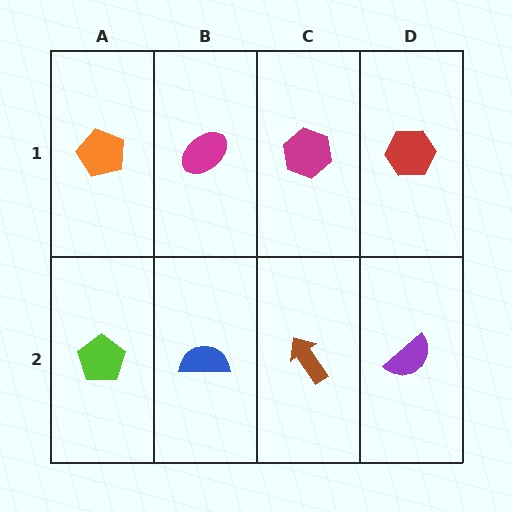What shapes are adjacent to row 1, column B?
A blue semicircle (row 2, column B), an orange pentagon (row 1, column A), a magenta hexagon (row 1, column C).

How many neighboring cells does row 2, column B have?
3.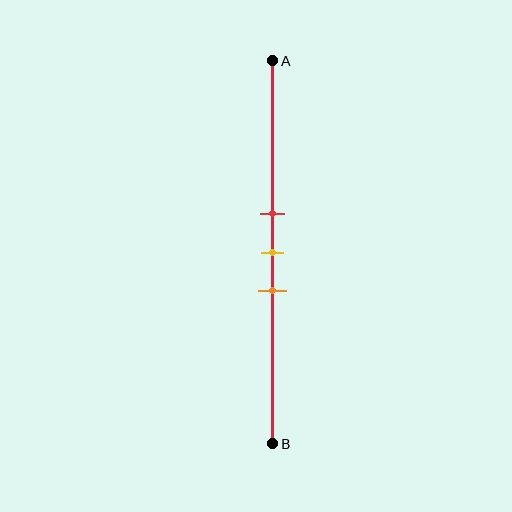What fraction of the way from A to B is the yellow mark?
The yellow mark is approximately 50% (0.5) of the way from A to B.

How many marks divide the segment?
There are 3 marks dividing the segment.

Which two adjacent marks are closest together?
The red and yellow marks are the closest adjacent pair.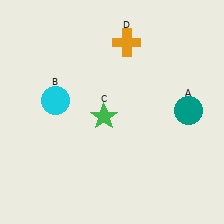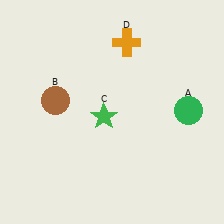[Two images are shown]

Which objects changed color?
A changed from teal to green. B changed from cyan to brown.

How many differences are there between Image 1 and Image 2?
There are 2 differences between the two images.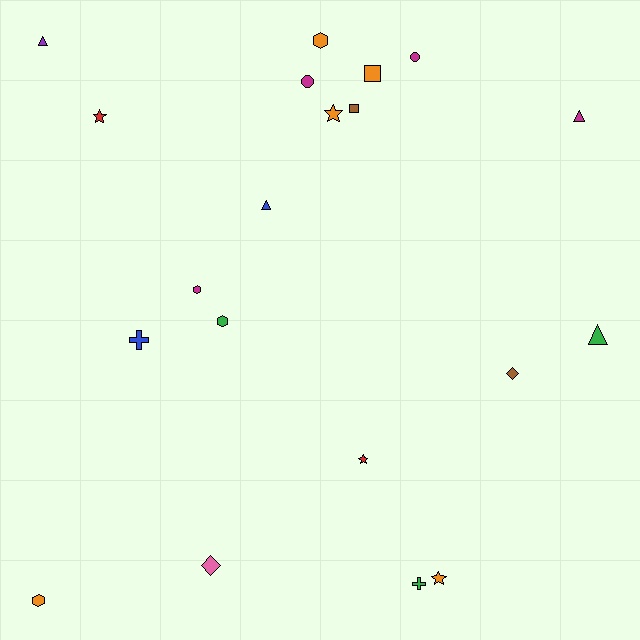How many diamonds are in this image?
There are 2 diamonds.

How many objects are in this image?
There are 20 objects.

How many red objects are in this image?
There are 2 red objects.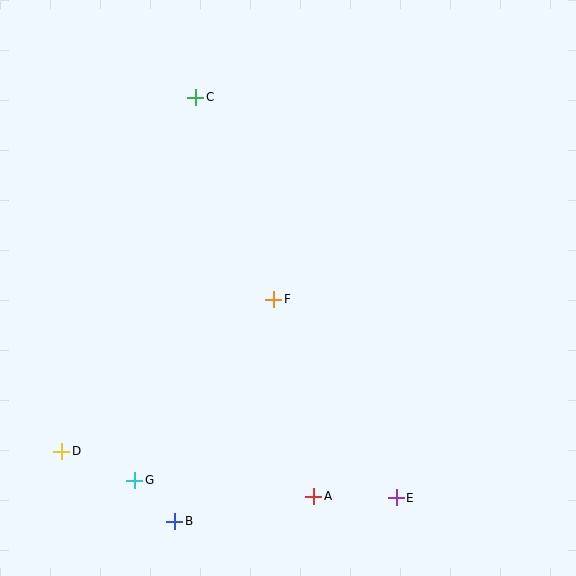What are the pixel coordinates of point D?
Point D is at (62, 451).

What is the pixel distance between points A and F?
The distance between A and F is 201 pixels.